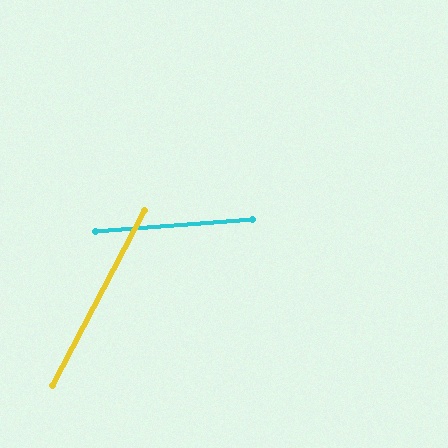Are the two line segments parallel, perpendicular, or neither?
Neither parallel nor perpendicular — they differ by about 58°.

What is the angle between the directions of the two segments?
Approximately 58 degrees.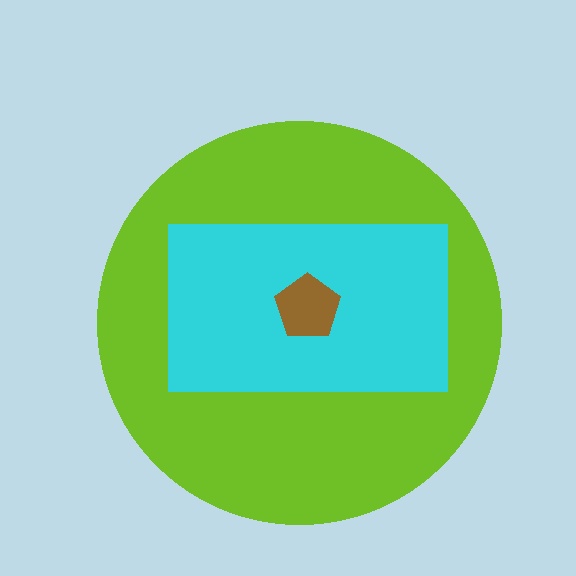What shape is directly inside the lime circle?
The cyan rectangle.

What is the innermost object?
The brown pentagon.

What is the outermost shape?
The lime circle.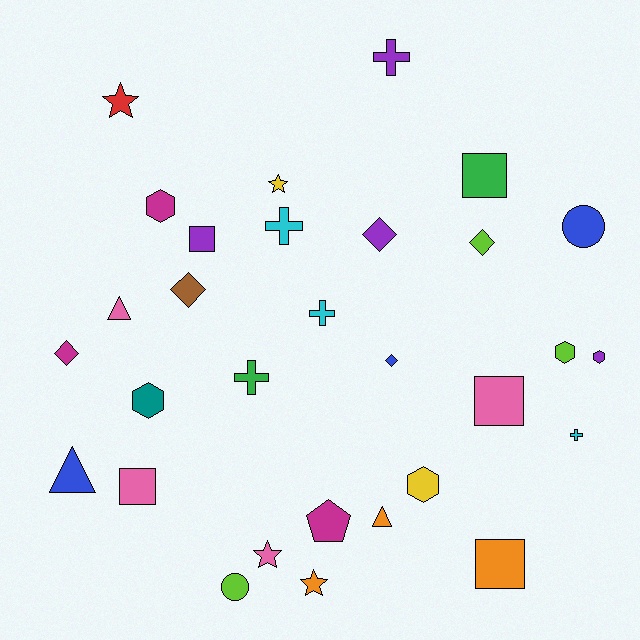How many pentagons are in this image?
There is 1 pentagon.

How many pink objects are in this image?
There are 4 pink objects.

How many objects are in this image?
There are 30 objects.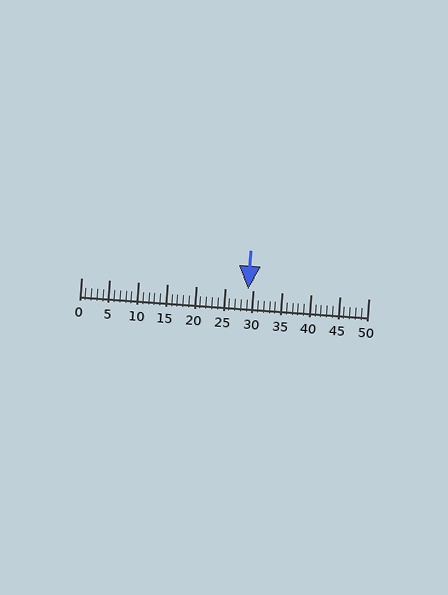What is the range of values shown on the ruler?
The ruler shows values from 0 to 50.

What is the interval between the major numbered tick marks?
The major tick marks are spaced 5 units apart.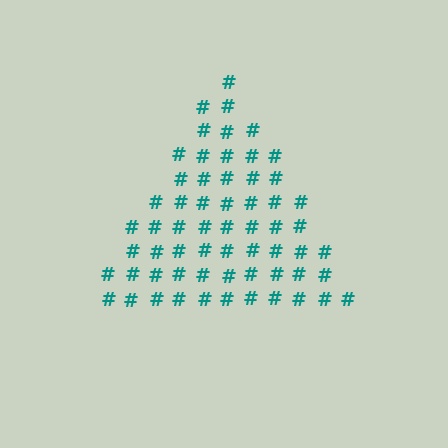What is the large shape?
The large shape is a triangle.